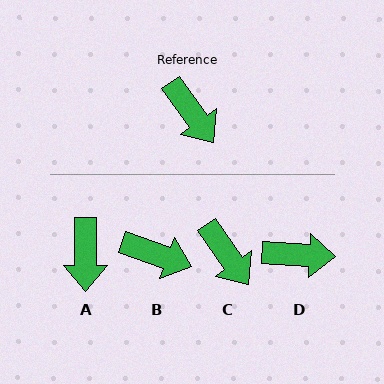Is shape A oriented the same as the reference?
No, it is off by about 35 degrees.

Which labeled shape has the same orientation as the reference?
C.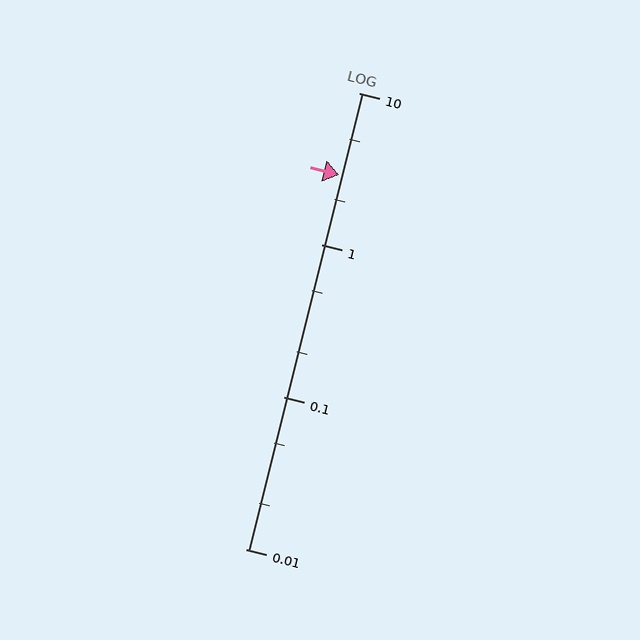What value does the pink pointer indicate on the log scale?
The pointer indicates approximately 2.9.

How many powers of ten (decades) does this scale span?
The scale spans 3 decades, from 0.01 to 10.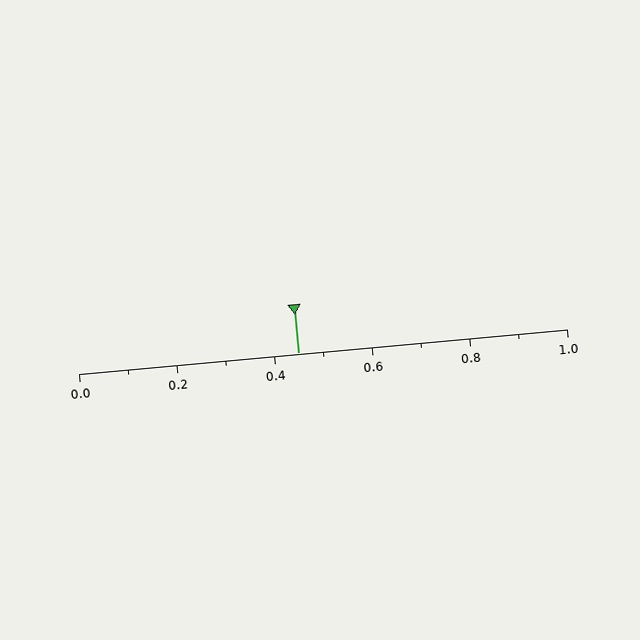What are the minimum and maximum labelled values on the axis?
The axis runs from 0.0 to 1.0.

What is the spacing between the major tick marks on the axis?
The major ticks are spaced 0.2 apart.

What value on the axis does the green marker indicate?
The marker indicates approximately 0.45.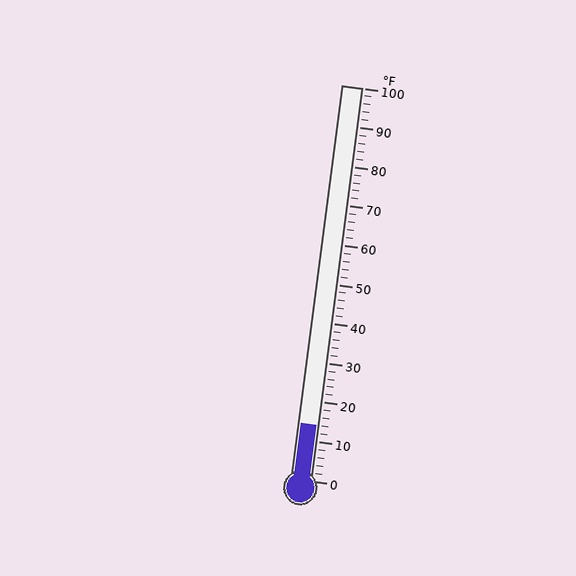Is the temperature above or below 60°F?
The temperature is below 60°F.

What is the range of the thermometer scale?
The thermometer scale ranges from 0°F to 100°F.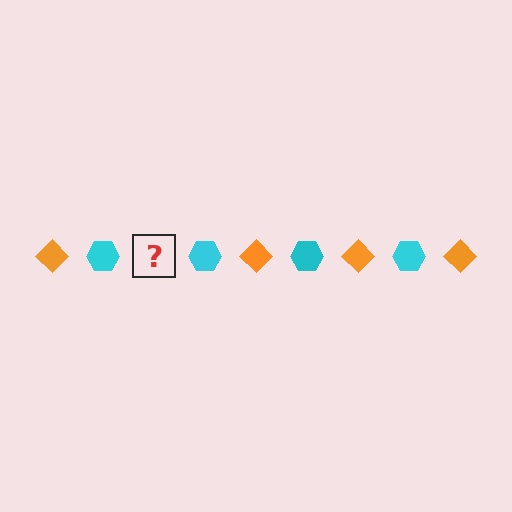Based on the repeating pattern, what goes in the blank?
The blank should be an orange diamond.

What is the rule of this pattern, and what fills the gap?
The rule is that the pattern alternates between orange diamond and cyan hexagon. The gap should be filled with an orange diamond.